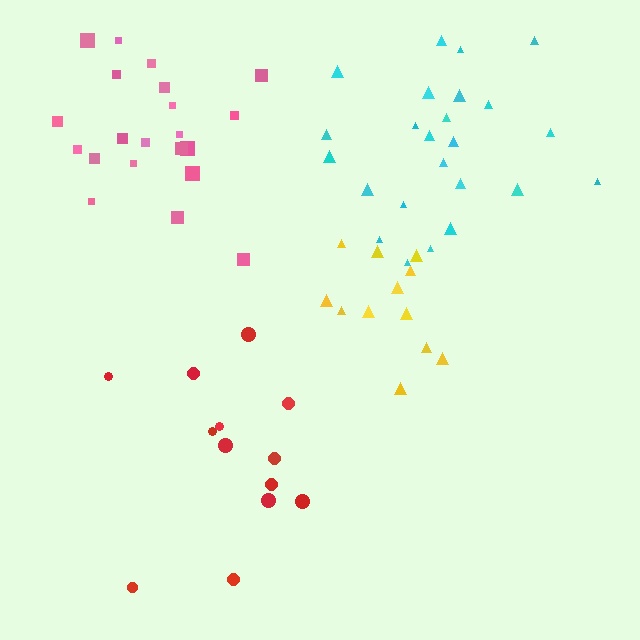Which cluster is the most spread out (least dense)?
Red.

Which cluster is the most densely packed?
Yellow.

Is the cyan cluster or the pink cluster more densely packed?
Pink.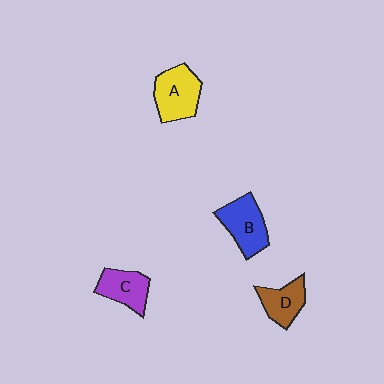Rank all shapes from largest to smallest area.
From largest to smallest: A (yellow), B (blue), C (purple), D (brown).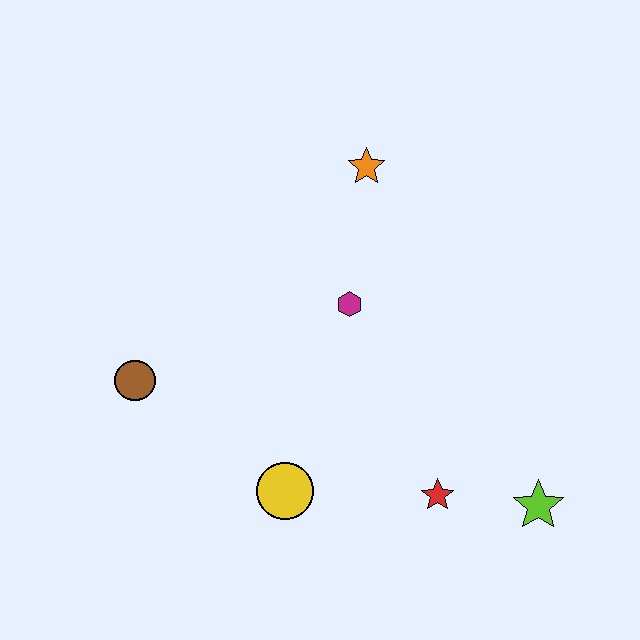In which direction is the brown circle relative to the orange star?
The brown circle is to the left of the orange star.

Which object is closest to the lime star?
The red star is closest to the lime star.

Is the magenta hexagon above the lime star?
Yes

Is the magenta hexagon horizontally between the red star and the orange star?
No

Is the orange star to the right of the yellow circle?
Yes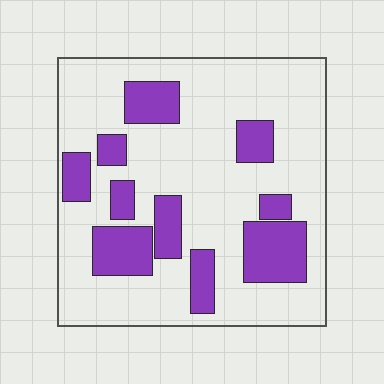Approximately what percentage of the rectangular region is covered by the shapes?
Approximately 25%.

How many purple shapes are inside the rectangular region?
10.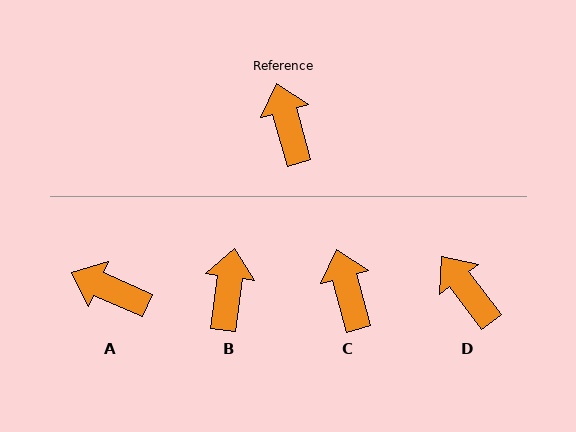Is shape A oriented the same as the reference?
No, it is off by about 51 degrees.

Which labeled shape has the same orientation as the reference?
C.